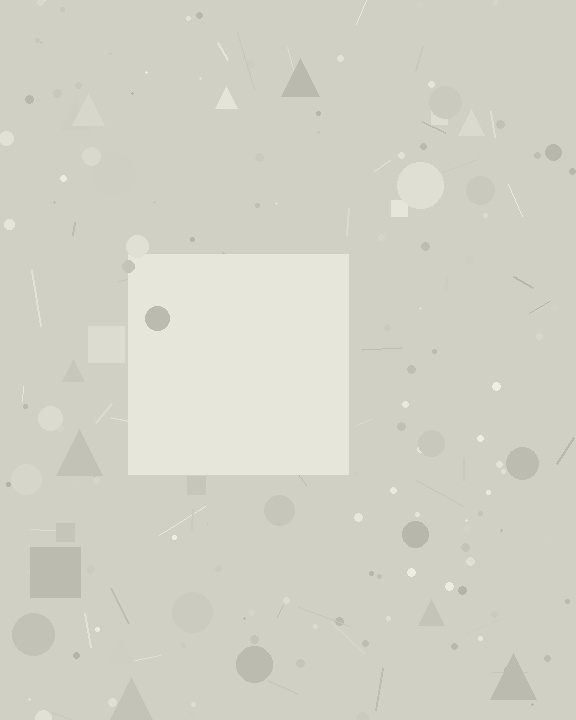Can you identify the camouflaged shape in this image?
The camouflaged shape is a square.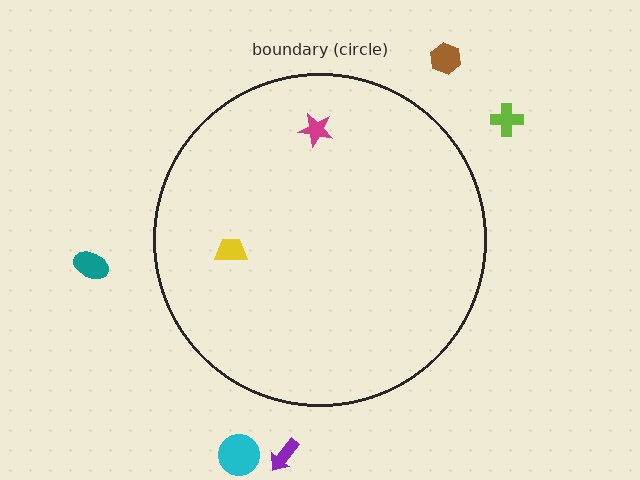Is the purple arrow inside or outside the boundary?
Outside.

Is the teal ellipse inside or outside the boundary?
Outside.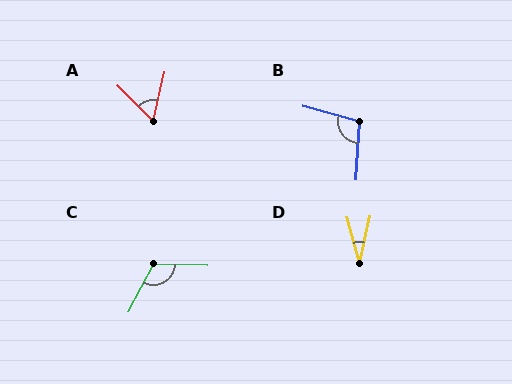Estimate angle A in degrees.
Approximately 58 degrees.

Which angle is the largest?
C, at approximately 116 degrees.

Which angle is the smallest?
D, at approximately 28 degrees.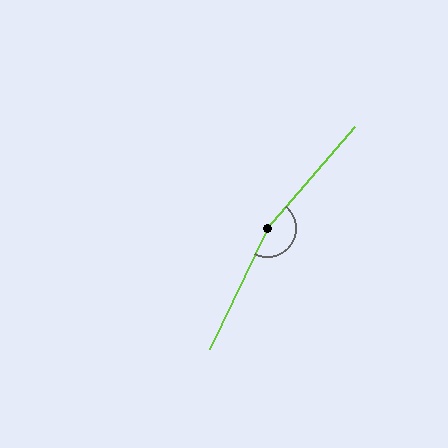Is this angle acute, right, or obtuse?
It is obtuse.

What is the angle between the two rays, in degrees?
Approximately 165 degrees.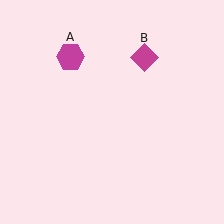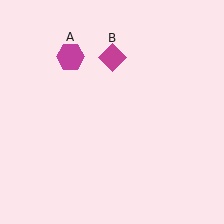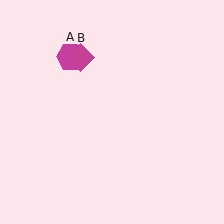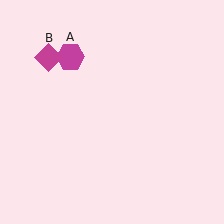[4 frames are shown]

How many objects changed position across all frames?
1 object changed position: magenta diamond (object B).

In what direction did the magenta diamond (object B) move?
The magenta diamond (object B) moved left.